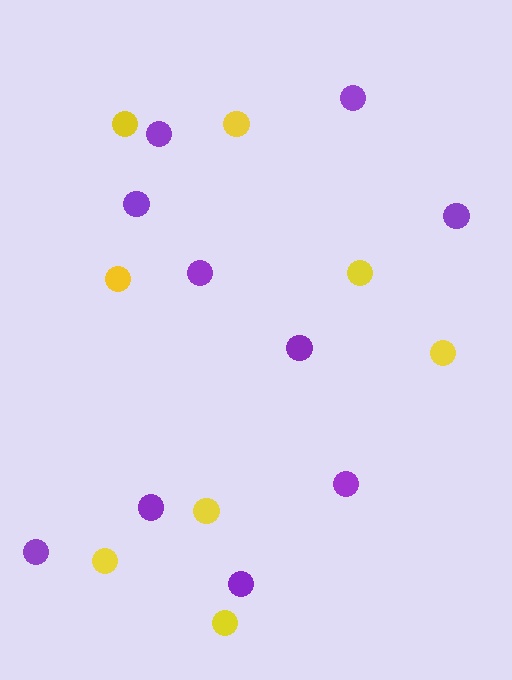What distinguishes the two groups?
There are 2 groups: one group of yellow circles (8) and one group of purple circles (10).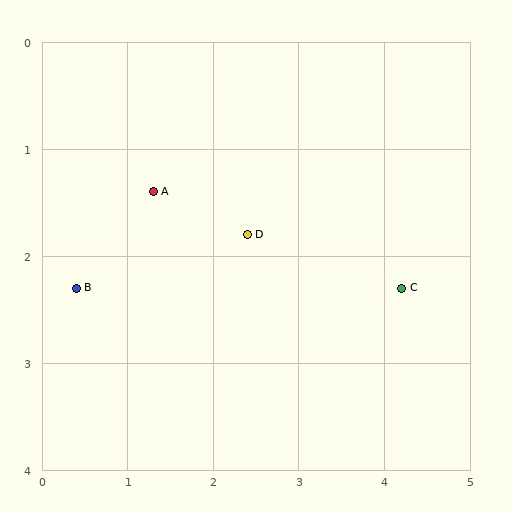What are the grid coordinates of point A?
Point A is at approximately (1.3, 1.4).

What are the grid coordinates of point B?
Point B is at approximately (0.4, 2.3).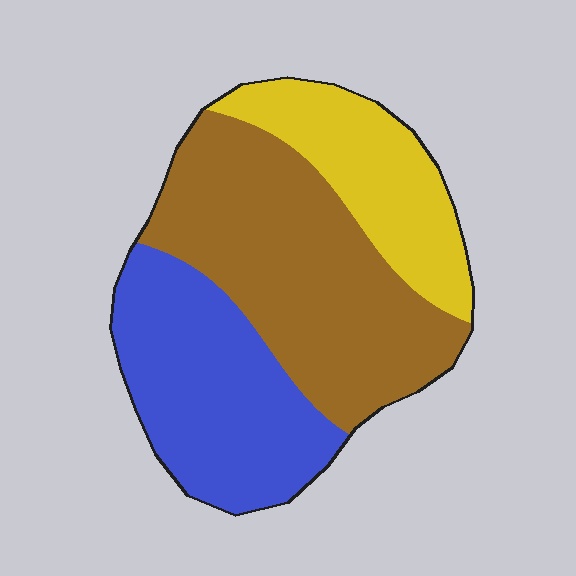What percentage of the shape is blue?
Blue covers around 35% of the shape.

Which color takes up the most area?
Brown, at roughly 45%.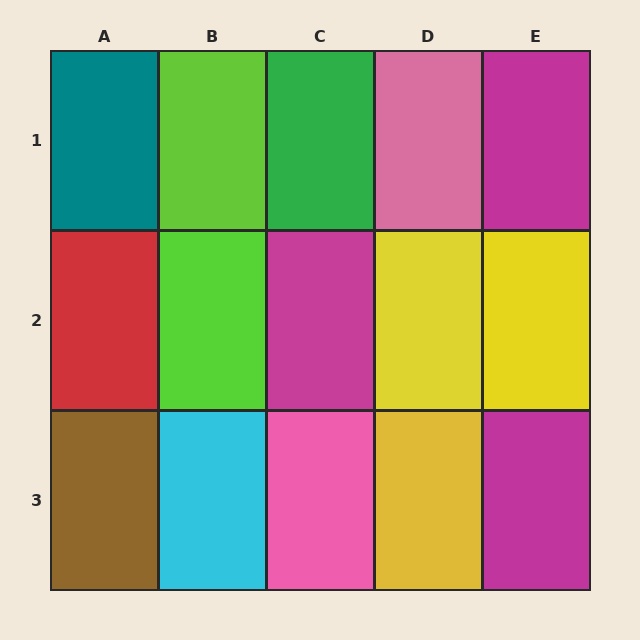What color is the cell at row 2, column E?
Yellow.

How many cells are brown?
1 cell is brown.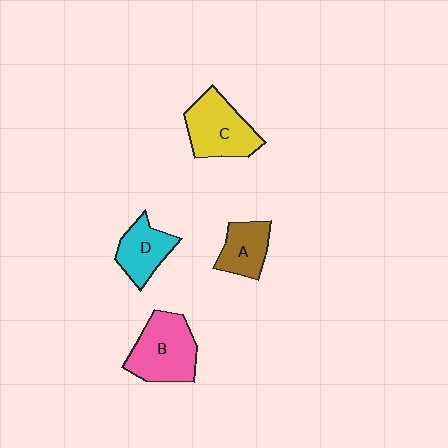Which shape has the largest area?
Shape B (pink).